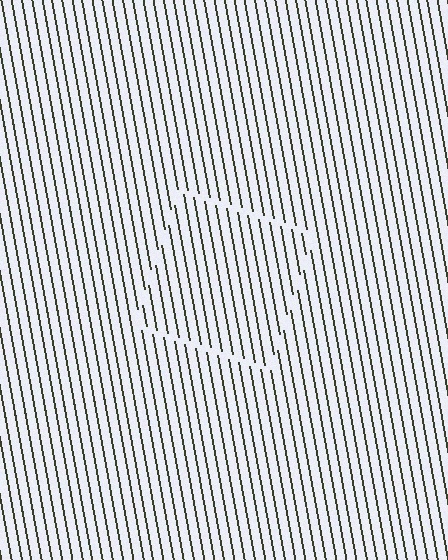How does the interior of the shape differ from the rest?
The interior of the shape contains the same grating, shifted by half a period — the contour is defined by the phase discontinuity where line-ends from the inner and outer gratings abut.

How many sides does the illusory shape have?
4 sides — the line-ends trace a square.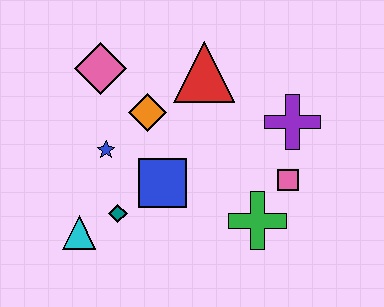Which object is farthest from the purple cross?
The cyan triangle is farthest from the purple cross.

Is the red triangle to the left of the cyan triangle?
No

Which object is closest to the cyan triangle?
The teal diamond is closest to the cyan triangle.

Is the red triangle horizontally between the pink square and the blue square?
Yes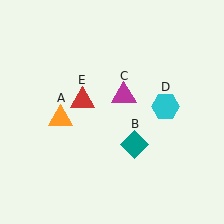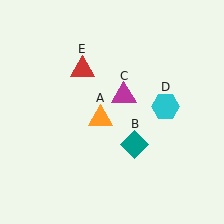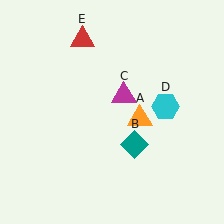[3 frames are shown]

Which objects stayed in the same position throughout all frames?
Teal diamond (object B) and magenta triangle (object C) and cyan hexagon (object D) remained stationary.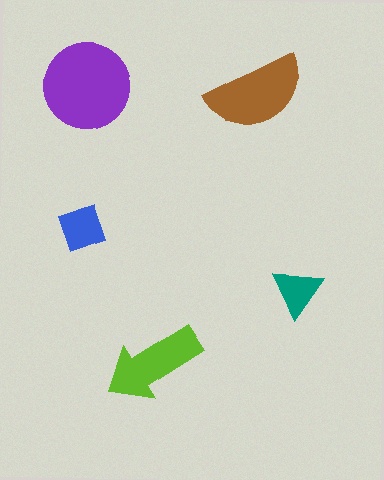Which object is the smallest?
The teal triangle.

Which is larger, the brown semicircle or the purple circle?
The purple circle.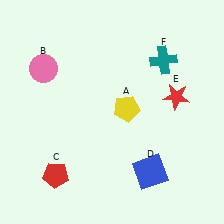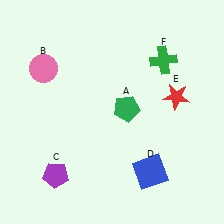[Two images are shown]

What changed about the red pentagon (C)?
In Image 1, C is red. In Image 2, it changed to purple.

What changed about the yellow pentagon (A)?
In Image 1, A is yellow. In Image 2, it changed to green.